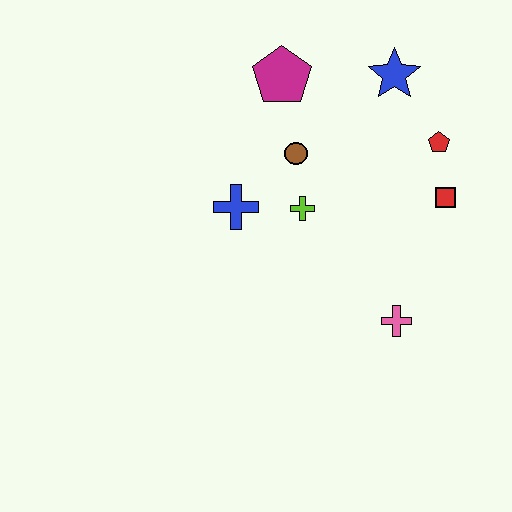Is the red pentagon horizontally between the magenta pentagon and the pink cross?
No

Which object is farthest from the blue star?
The pink cross is farthest from the blue star.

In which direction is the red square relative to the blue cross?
The red square is to the right of the blue cross.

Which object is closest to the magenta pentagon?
The brown circle is closest to the magenta pentagon.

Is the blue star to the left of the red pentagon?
Yes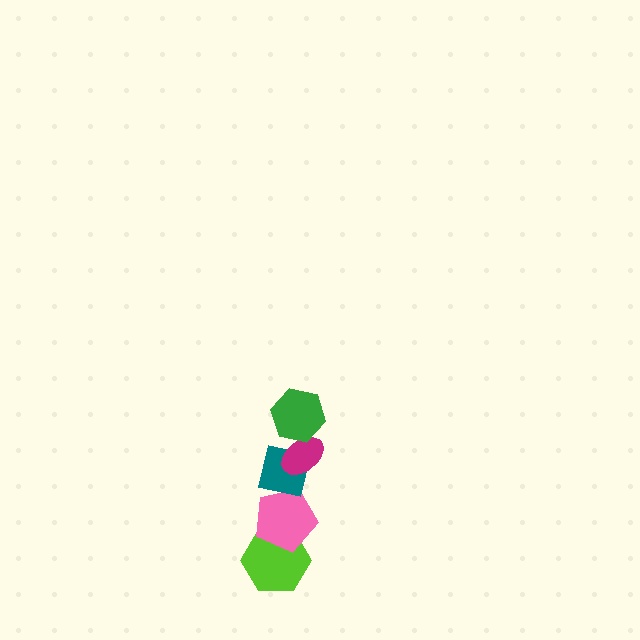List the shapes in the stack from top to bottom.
From top to bottom: the green hexagon, the magenta ellipse, the teal square, the pink pentagon, the lime hexagon.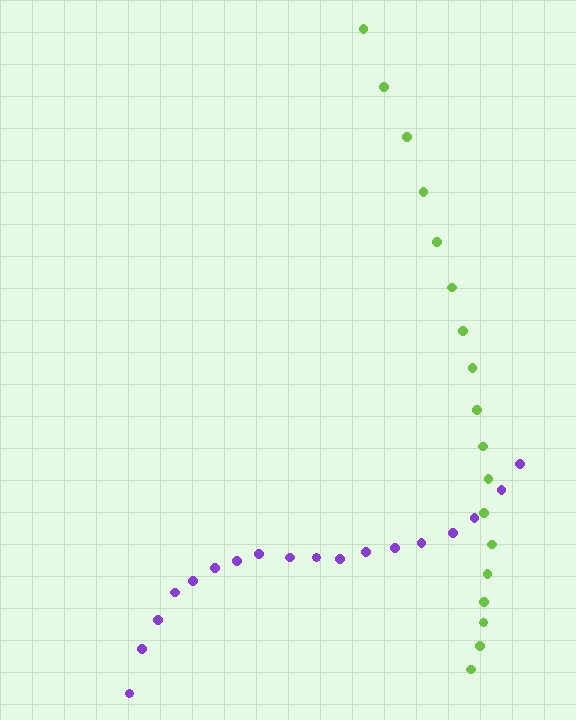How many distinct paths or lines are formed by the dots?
There are 2 distinct paths.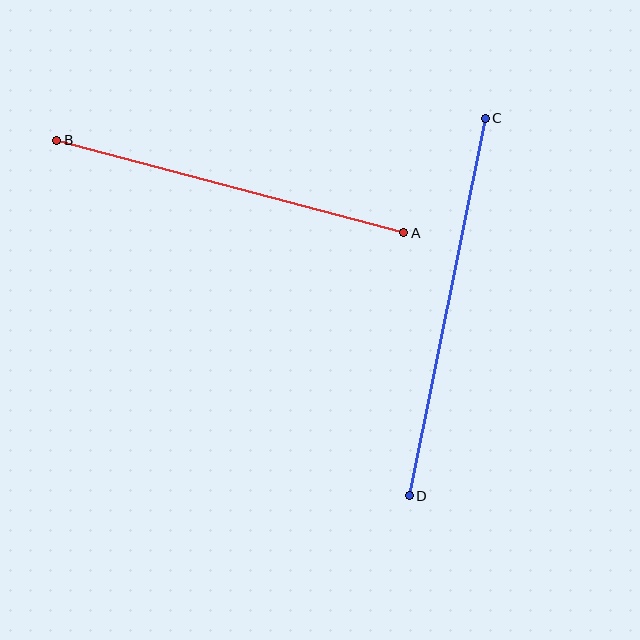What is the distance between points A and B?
The distance is approximately 359 pixels.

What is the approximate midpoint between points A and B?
The midpoint is at approximately (230, 186) pixels.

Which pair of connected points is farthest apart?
Points C and D are farthest apart.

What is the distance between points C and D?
The distance is approximately 385 pixels.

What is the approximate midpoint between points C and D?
The midpoint is at approximately (447, 307) pixels.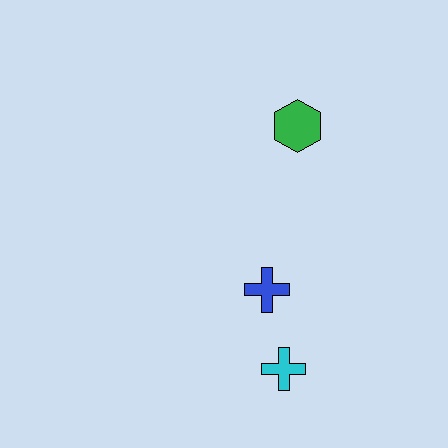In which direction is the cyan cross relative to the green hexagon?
The cyan cross is below the green hexagon.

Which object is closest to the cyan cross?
The blue cross is closest to the cyan cross.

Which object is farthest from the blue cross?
The green hexagon is farthest from the blue cross.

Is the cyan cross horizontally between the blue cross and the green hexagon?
Yes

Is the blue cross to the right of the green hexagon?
No